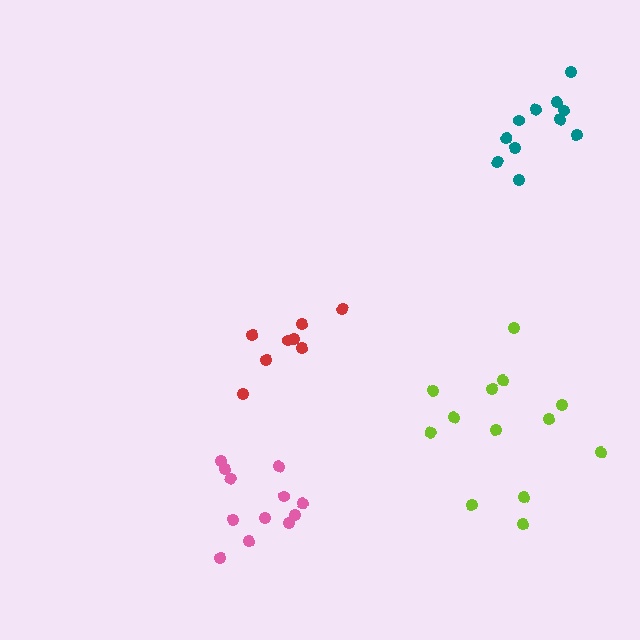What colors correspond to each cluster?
The clusters are colored: red, pink, lime, teal.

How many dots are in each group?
Group 1: 8 dots, Group 2: 12 dots, Group 3: 13 dots, Group 4: 11 dots (44 total).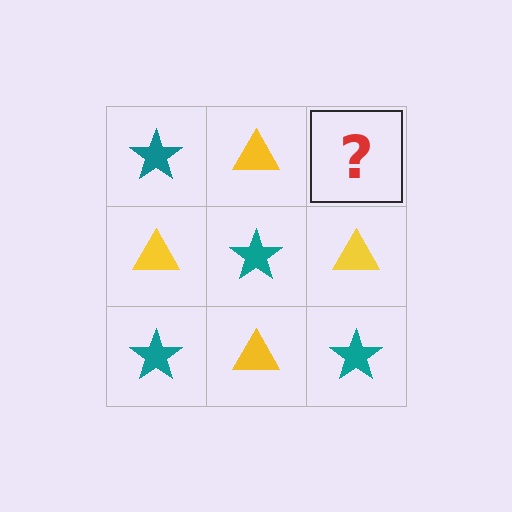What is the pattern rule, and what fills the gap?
The rule is that it alternates teal star and yellow triangle in a checkerboard pattern. The gap should be filled with a teal star.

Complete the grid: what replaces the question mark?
The question mark should be replaced with a teal star.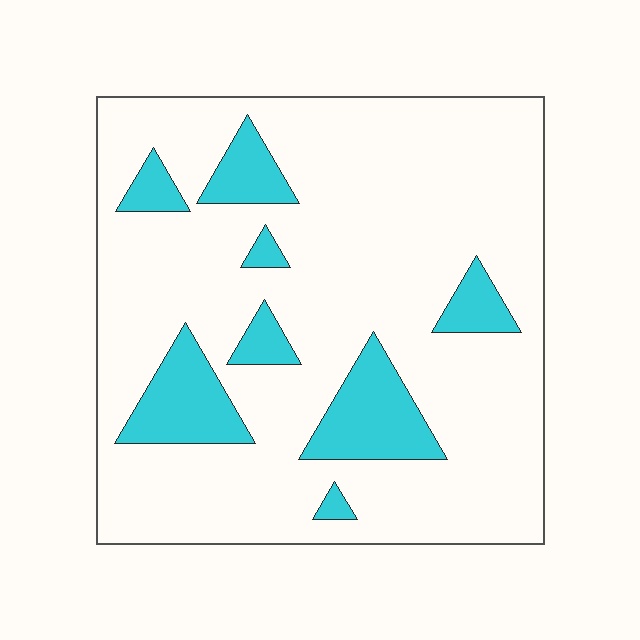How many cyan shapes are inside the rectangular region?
8.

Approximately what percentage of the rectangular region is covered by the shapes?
Approximately 15%.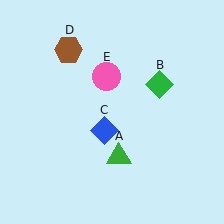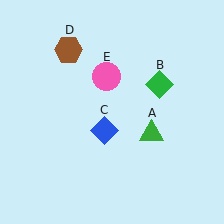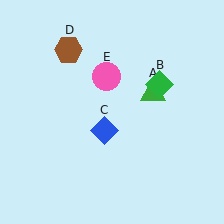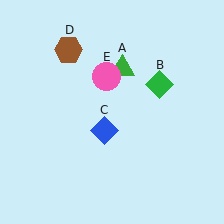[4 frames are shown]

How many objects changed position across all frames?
1 object changed position: green triangle (object A).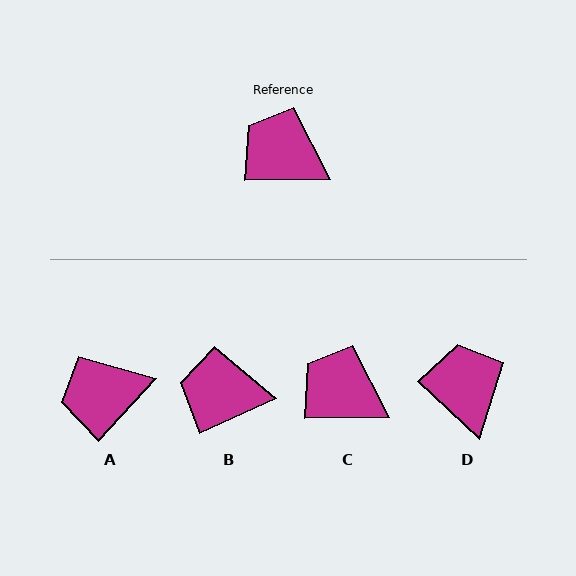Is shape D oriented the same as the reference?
No, it is off by about 44 degrees.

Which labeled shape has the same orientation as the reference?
C.